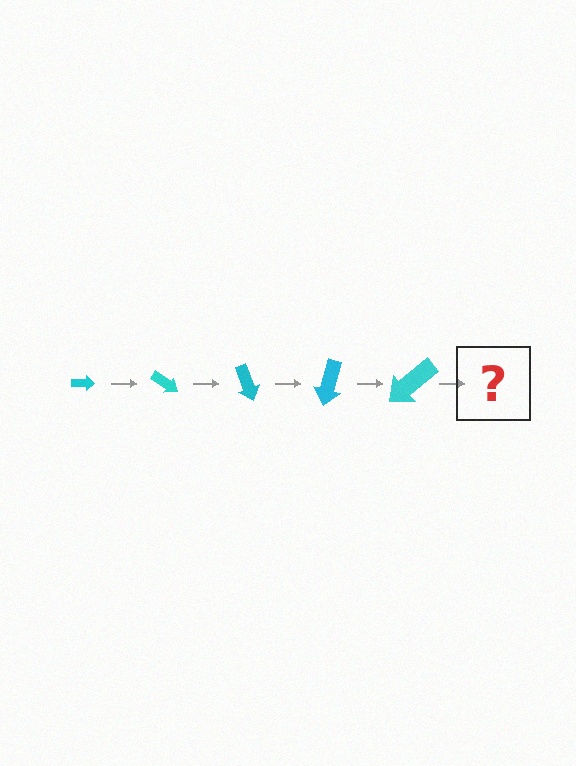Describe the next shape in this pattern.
It should be an arrow, larger than the previous one and rotated 175 degrees from the start.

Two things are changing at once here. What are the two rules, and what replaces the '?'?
The two rules are that the arrow grows larger each step and it rotates 35 degrees each step. The '?' should be an arrow, larger than the previous one and rotated 175 degrees from the start.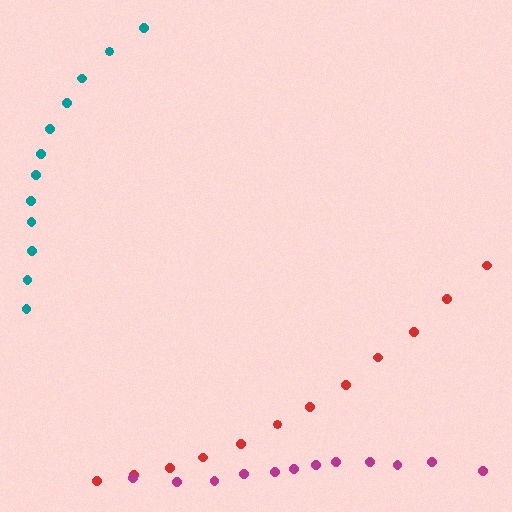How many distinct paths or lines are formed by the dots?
There are 3 distinct paths.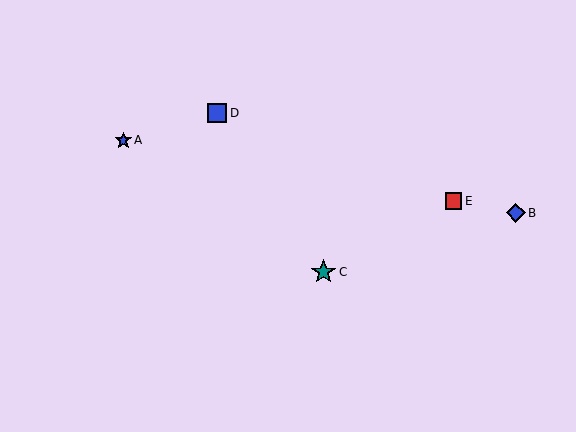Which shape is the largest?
The teal star (labeled C) is the largest.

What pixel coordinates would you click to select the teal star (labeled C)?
Click at (324, 272) to select the teal star C.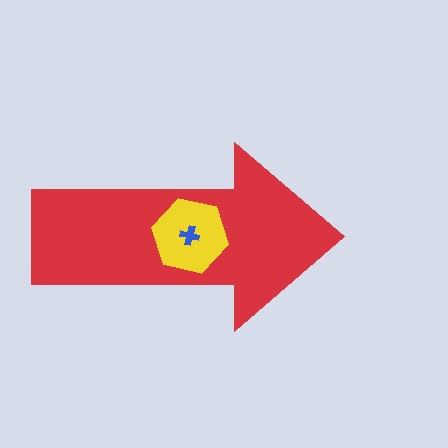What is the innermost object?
The blue cross.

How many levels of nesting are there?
3.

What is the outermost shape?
The red arrow.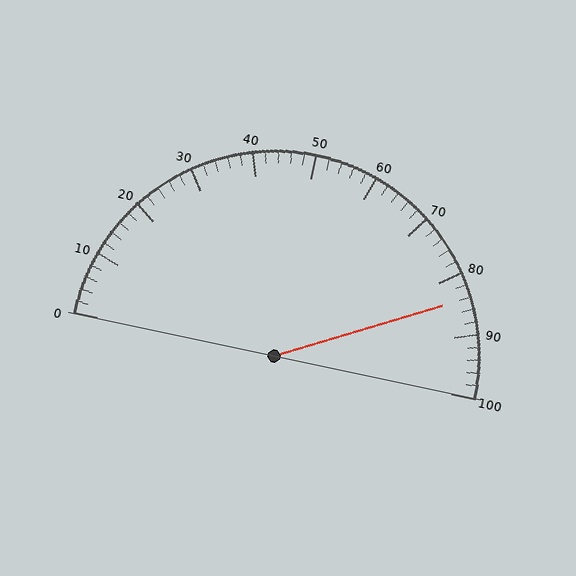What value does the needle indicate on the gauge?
The needle indicates approximately 84.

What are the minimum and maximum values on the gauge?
The gauge ranges from 0 to 100.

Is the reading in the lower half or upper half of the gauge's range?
The reading is in the upper half of the range (0 to 100).